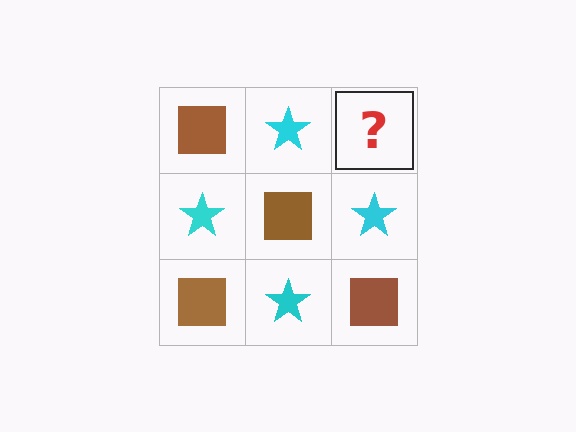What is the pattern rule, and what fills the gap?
The rule is that it alternates brown square and cyan star in a checkerboard pattern. The gap should be filled with a brown square.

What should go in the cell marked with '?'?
The missing cell should contain a brown square.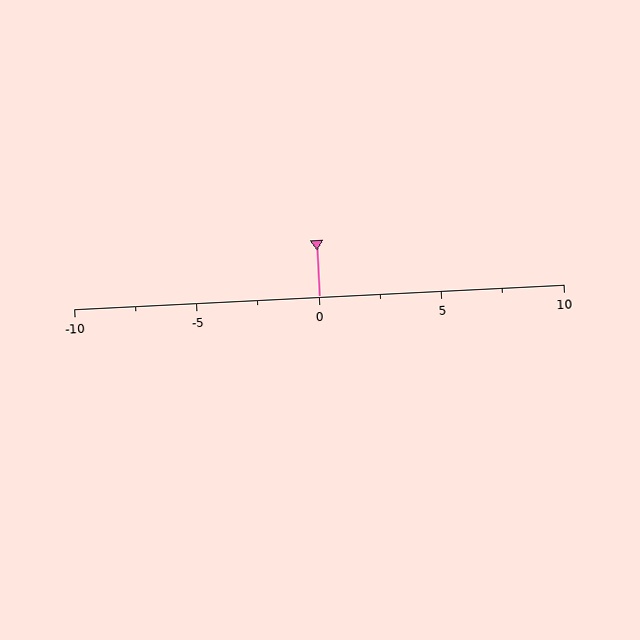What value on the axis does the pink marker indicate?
The marker indicates approximately 0.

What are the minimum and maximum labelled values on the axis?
The axis runs from -10 to 10.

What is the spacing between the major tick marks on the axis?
The major ticks are spaced 5 apart.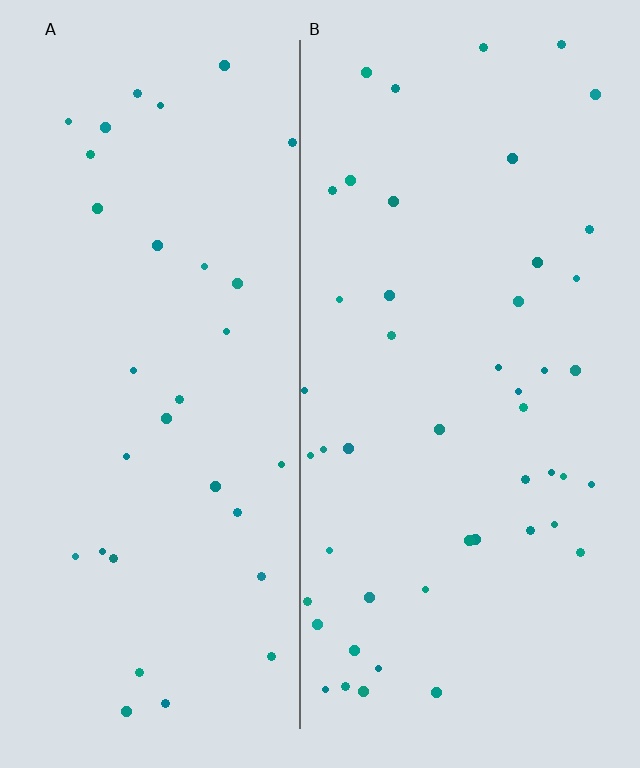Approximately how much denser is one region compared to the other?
Approximately 1.5× — region B over region A.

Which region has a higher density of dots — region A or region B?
B (the right).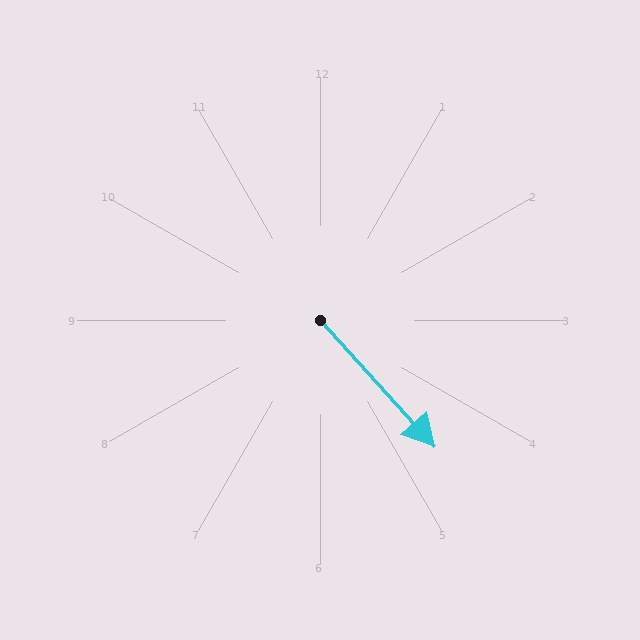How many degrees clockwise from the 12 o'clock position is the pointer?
Approximately 138 degrees.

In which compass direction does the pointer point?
Southeast.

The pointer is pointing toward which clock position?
Roughly 5 o'clock.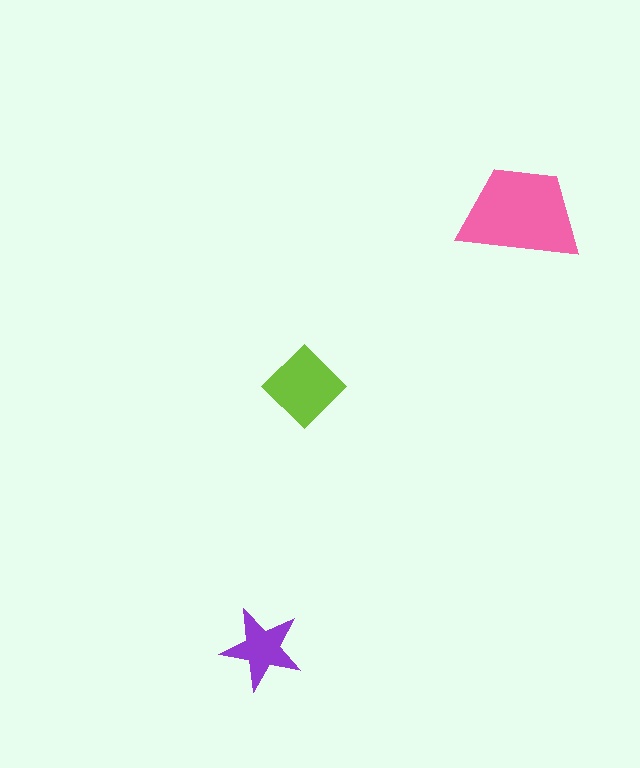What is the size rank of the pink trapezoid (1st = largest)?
1st.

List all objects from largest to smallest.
The pink trapezoid, the lime diamond, the purple star.